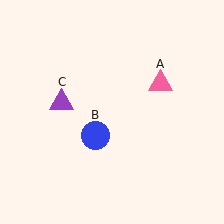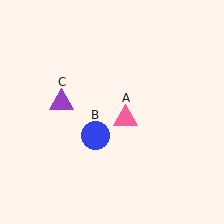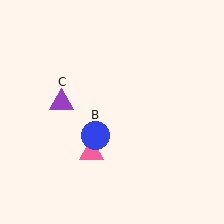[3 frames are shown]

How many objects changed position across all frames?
1 object changed position: pink triangle (object A).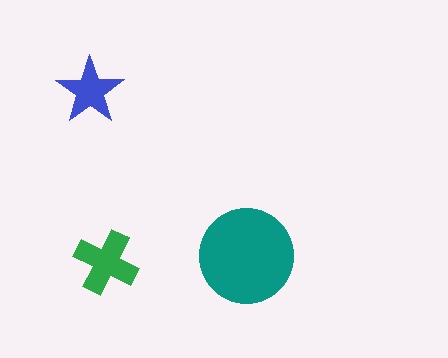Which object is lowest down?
The green cross is bottommost.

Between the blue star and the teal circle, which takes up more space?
The teal circle.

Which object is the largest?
The teal circle.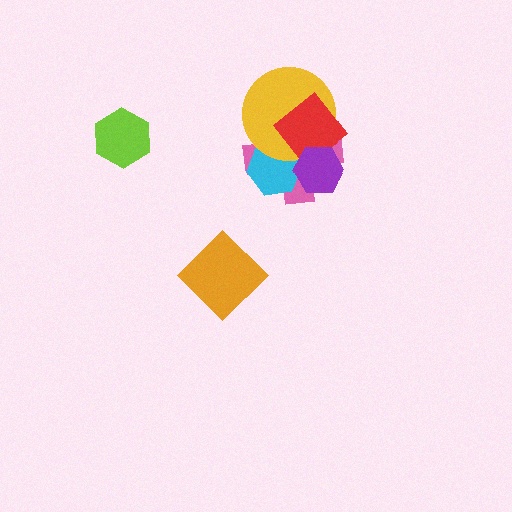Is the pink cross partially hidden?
Yes, it is partially covered by another shape.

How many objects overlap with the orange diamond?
0 objects overlap with the orange diamond.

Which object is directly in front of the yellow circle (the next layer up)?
The red diamond is directly in front of the yellow circle.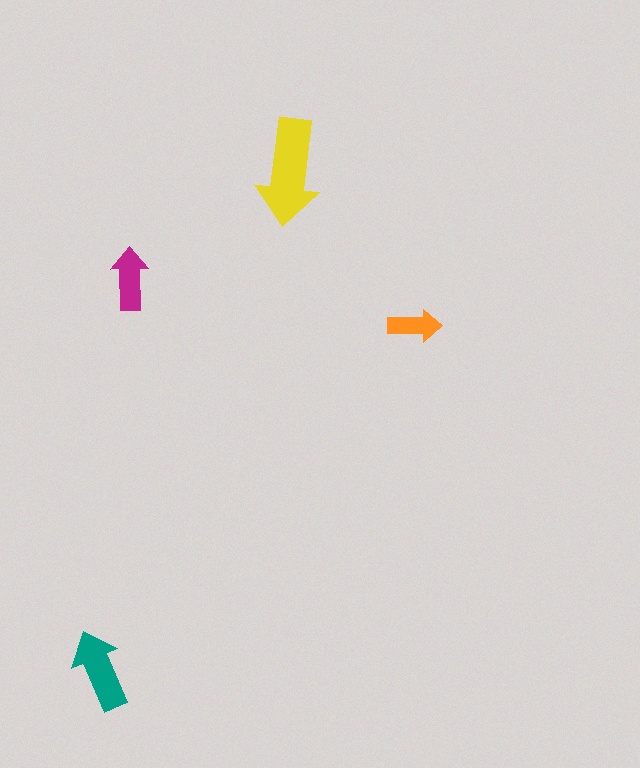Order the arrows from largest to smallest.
the yellow one, the teal one, the magenta one, the orange one.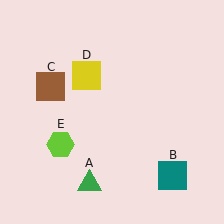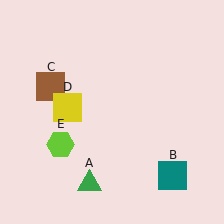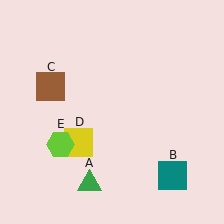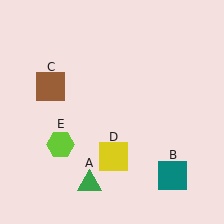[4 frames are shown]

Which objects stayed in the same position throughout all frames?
Green triangle (object A) and teal square (object B) and brown square (object C) and lime hexagon (object E) remained stationary.